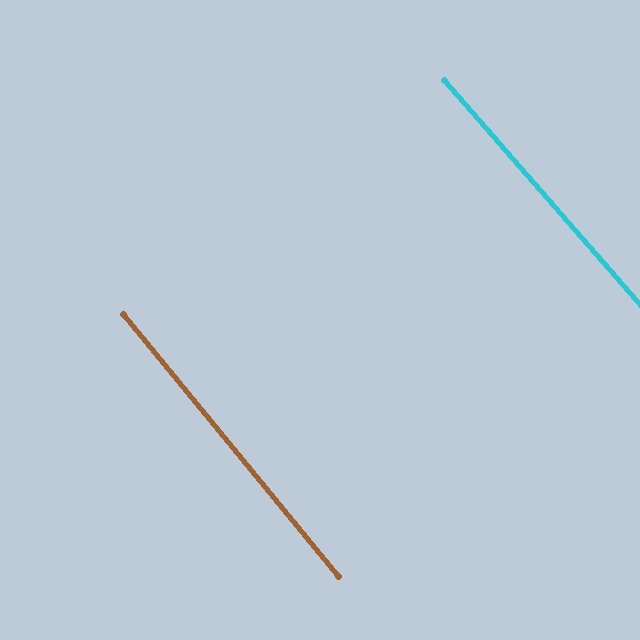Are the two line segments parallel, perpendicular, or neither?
Parallel — their directions differ by only 1.7°.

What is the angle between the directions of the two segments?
Approximately 2 degrees.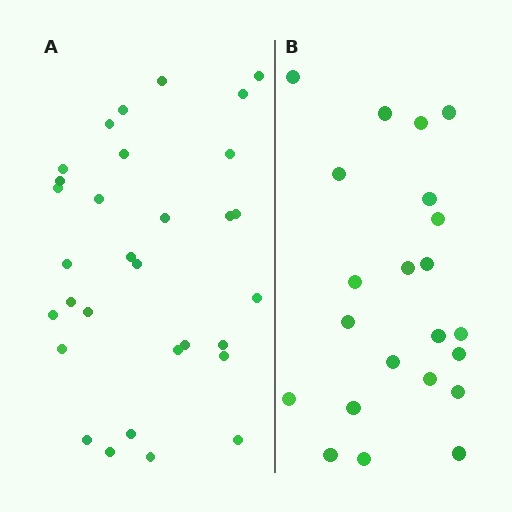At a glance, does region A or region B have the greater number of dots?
Region A (the left region) has more dots.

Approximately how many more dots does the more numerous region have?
Region A has roughly 8 or so more dots than region B.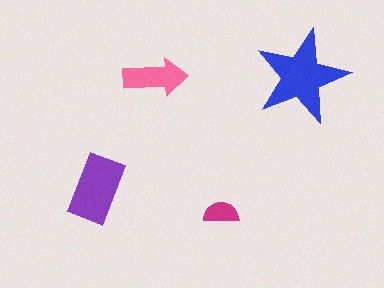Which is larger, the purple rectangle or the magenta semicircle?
The purple rectangle.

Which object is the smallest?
The magenta semicircle.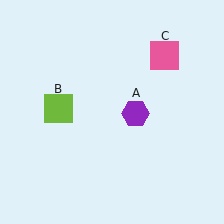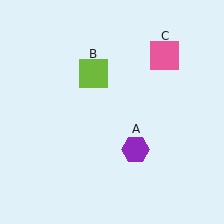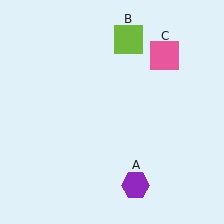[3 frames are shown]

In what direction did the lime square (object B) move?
The lime square (object B) moved up and to the right.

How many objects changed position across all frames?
2 objects changed position: purple hexagon (object A), lime square (object B).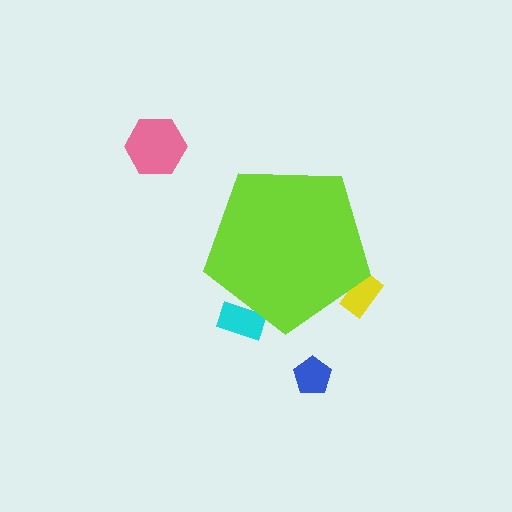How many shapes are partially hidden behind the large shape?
2 shapes are partially hidden.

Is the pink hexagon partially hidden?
No, the pink hexagon is fully visible.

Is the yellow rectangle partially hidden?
Yes, the yellow rectangle is partially hidden behind the lime pentagon.